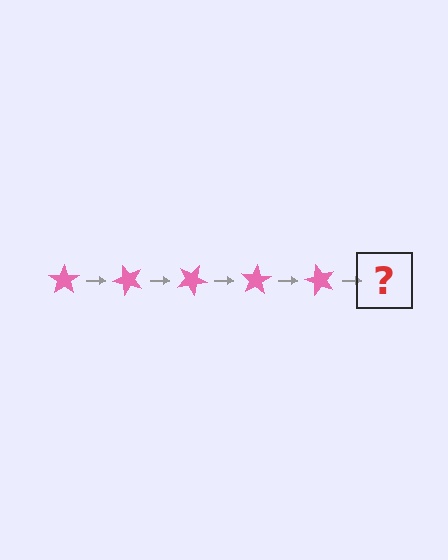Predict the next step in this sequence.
The next step is a pink star rotated 250 degrees.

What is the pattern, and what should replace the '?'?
The pattern is that the star rotates 50 degrees each step. The '?' should be a pink star rotated 250 degrees.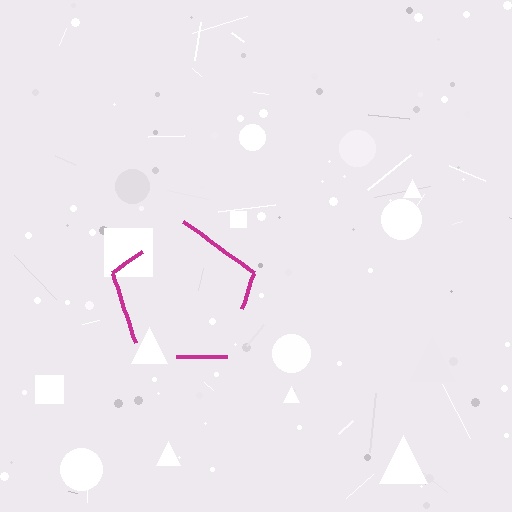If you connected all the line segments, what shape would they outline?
They would outline a pentagon.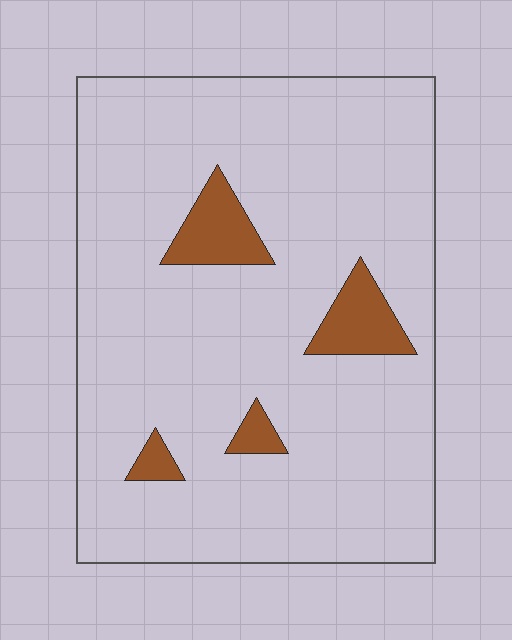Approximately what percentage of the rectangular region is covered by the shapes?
Approximately 10%.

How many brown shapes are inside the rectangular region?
4.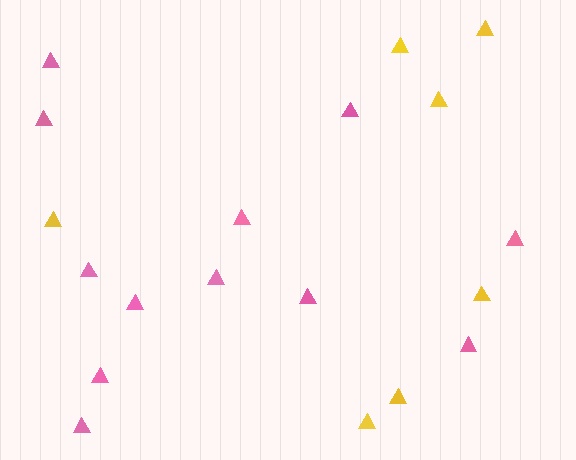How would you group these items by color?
There are 2 groups: one group of yellow triangles (7) and one group of pink triangles (12).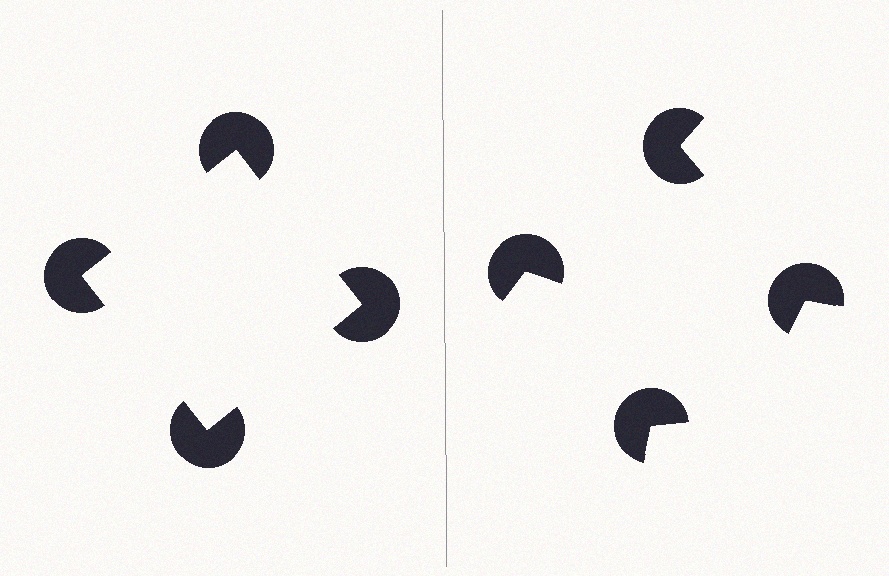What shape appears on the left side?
An illusory square.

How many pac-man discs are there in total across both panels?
8 — 4 on each side.